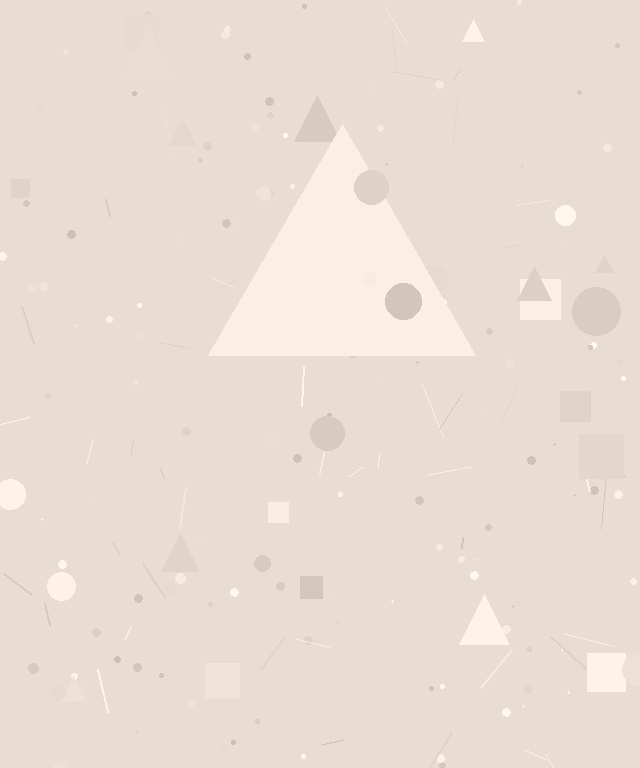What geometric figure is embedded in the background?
A triangle is embedded in the background.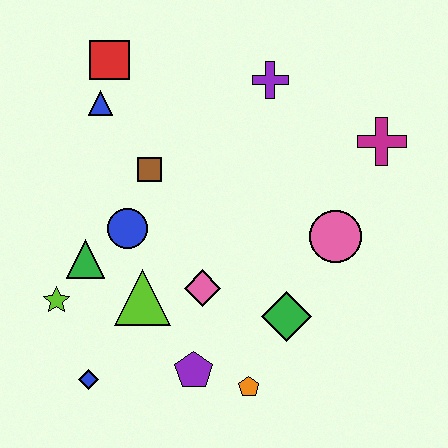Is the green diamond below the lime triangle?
Yes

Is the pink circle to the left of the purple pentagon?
No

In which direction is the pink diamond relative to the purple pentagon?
The pink diamond is above the purple pentagon.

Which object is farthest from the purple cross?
The blue diamond is farthest from the purple cross.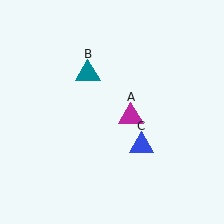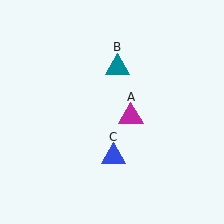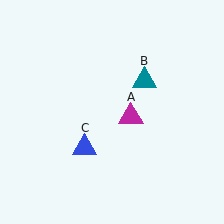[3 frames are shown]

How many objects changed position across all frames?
2 objects changed position: teal triangle (object B), blue triangle (object C).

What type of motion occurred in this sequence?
The teal triangle (object B), blue triangle (object C) rotated clockwise around the center of the scene.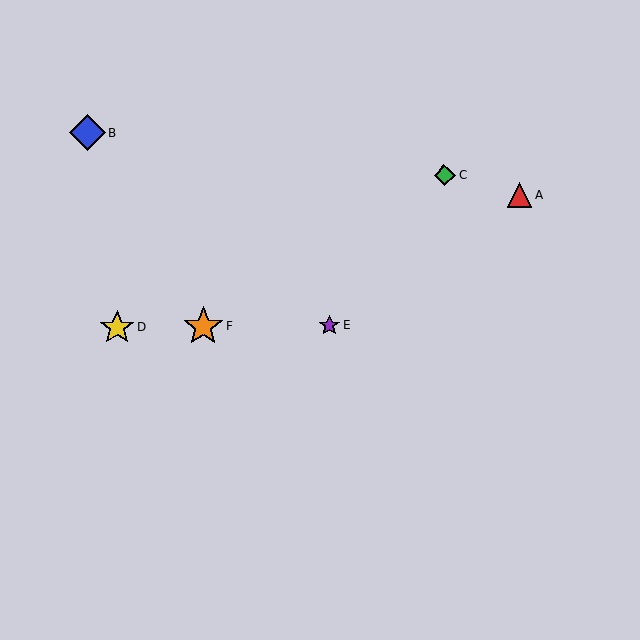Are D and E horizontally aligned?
Yes, both are at y≈327.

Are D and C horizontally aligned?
No, D is at y≈327 and C is at y≈175.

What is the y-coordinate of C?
Object C is at y≈175.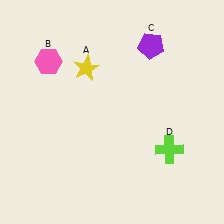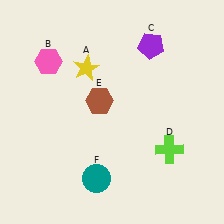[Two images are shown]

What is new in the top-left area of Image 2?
A brown hexagon (E) was added in the top-left area of Image 2.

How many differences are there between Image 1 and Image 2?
There are 2 differences between the two images.